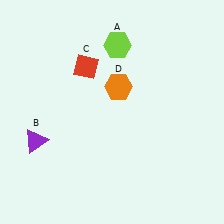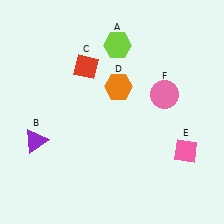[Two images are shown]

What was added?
A pink diamond (E), a pink circle (F) were added in Image 2.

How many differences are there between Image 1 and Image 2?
There are 2 differences between the two images.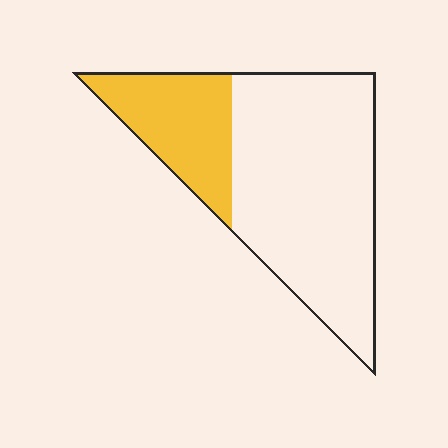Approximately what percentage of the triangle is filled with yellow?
Approximately 30%.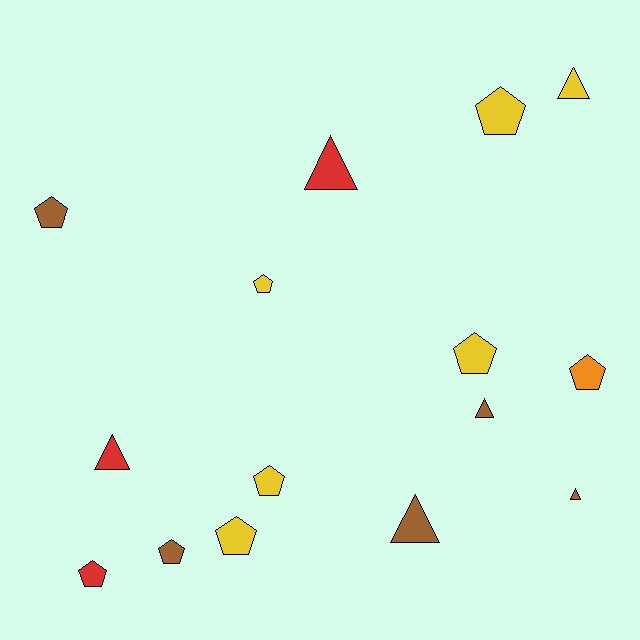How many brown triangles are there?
There are 3 brown triangles.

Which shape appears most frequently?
Pentagon, with 9 objects.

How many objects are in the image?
There are 15 objects.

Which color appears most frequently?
Yellow, with 6 objects.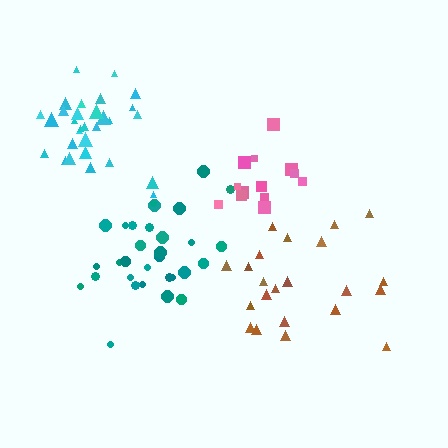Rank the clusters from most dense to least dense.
pink, teal, cyan, brown.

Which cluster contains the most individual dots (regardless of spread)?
Teal (31).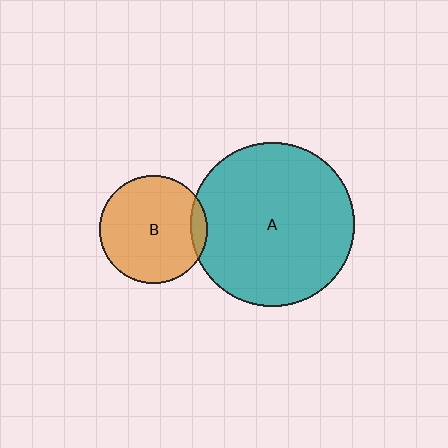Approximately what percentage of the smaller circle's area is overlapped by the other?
Approximately 10%.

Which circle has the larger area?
Circle A (teal).